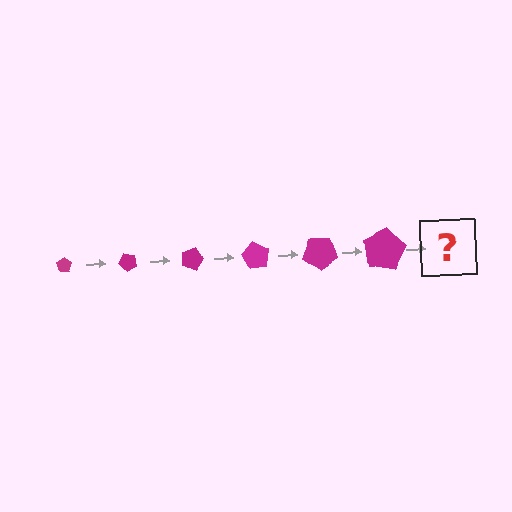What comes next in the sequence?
The next element should be a pentagon, larger than the previous one and rotated 270 degrees from the start.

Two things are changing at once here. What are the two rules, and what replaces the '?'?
The two rules are that the pentagon grows larger each step and it rotates 45 degrees each step. The '?' should be a pentagon, larger than the previous one and rotated 270 degrees from the start.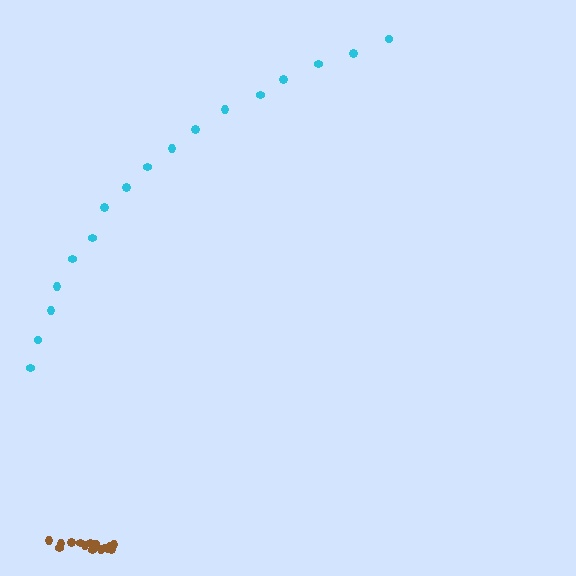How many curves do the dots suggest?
There are 2 distinct paths.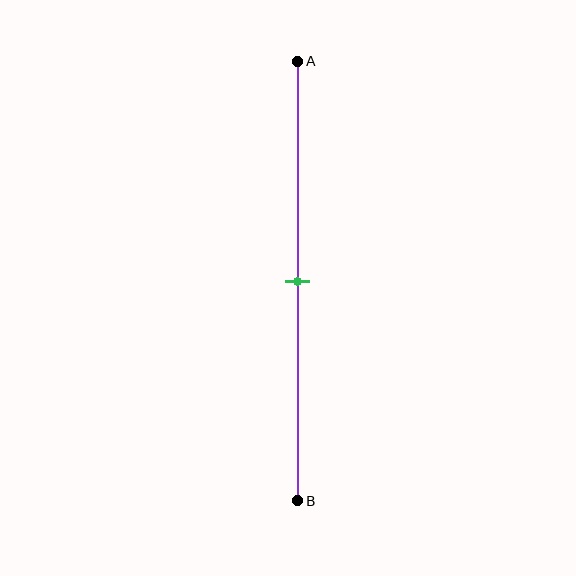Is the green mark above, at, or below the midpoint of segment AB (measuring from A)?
The green mark is approximately at the midpoint of segment AB.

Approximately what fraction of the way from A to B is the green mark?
The green mark is approximately 50% of the way from A to B.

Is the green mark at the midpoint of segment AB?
Yes, the mark is approximately at the midpoint.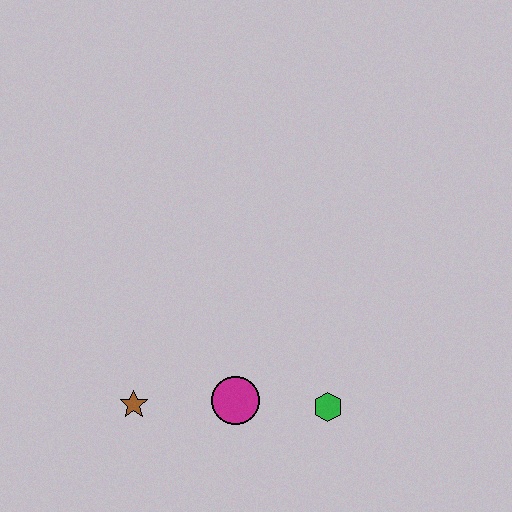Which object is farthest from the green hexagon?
The brown star is farthest from the green hexagon.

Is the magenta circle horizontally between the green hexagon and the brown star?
Yes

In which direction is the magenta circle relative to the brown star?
The magenta circle is to the right of the brown star.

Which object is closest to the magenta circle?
The green hexagon is closest to the magenta circle.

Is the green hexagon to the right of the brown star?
Yes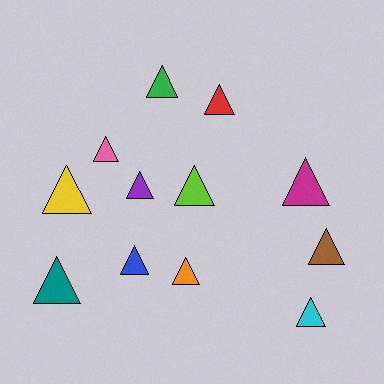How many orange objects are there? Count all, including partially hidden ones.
There is 1 orange object.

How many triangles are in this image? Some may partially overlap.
There are 12 triangles.